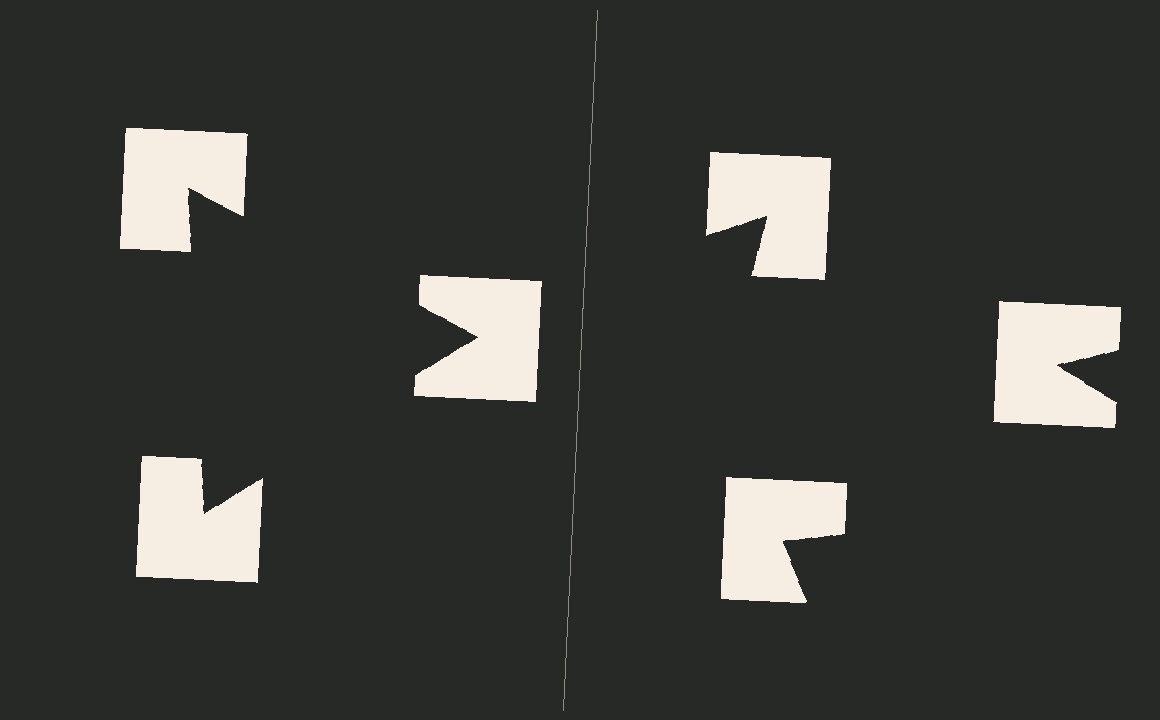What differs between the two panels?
The notched squares are positioned identically on both sides; only the wedge orientations differ. On the left they align to a triangle; on the right they are misaligned.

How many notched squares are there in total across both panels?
6 — 3 on each side.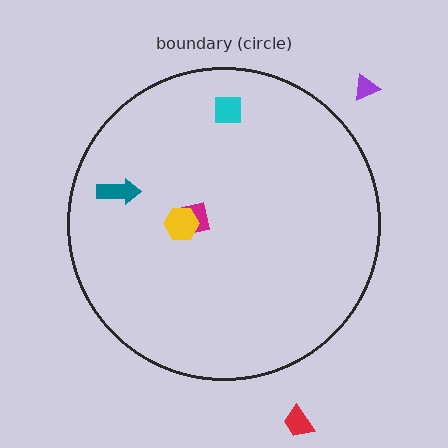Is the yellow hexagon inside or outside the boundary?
Inside.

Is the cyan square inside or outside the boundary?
Inside.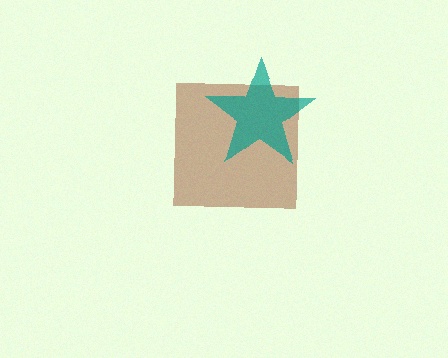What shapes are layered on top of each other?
The layered shapes are: a brown square, a teal star.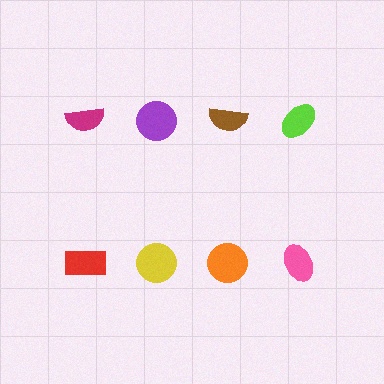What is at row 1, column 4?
A lime ellipse.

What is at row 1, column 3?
A brown semicircle.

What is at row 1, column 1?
A magenta semicircle.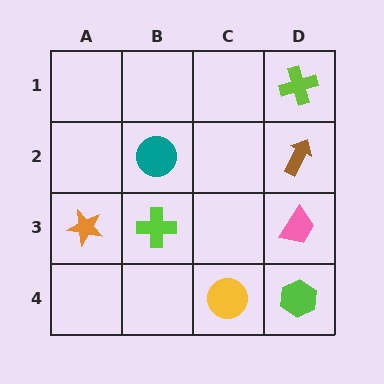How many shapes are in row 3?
3 shapes.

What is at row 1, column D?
A lime cross.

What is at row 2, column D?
A brown arrow.